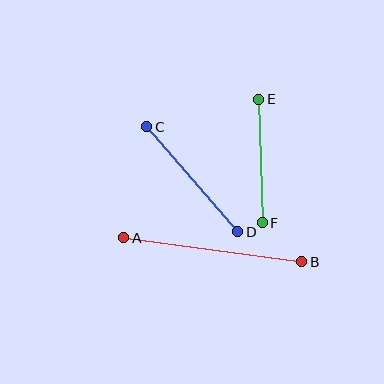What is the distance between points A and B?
The distance is approximately 180 pixels.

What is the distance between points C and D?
The distance is approximately 139 pixels.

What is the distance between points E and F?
The distance is approximately 123 pixels.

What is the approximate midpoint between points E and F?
The midpoint is at approximately (261, 161) pixels.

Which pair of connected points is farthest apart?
Points A and B are farthest apart.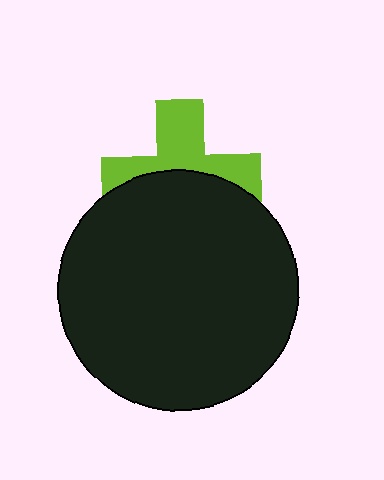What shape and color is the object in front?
The object in front is a black circle.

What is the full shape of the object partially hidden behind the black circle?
The partially hidden object is a lime cross.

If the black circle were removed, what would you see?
You would see the complete lime cross.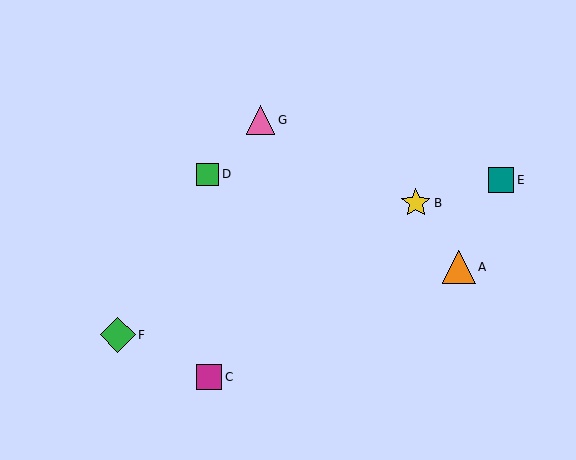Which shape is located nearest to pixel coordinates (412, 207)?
The yellow star (labeled B) at (416, 203) is nearest to that location.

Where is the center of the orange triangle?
The center of the orange triangle is at (459, 267).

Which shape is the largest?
The green diamond (labeled F) is the largest.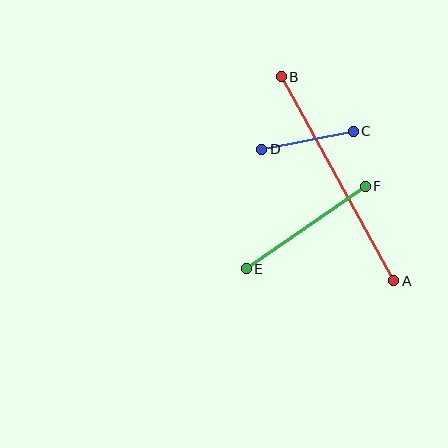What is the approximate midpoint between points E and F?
The midpoint is at approximately (306, 228) pixels.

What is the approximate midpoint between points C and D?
The midpoint is at approximately (308, 140) pixels.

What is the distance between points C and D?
The distance is approximately 93 pixels.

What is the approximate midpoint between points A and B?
The midpoint is at approximately (337, 179) pixels.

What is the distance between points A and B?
The distance is approximately 233 pixels.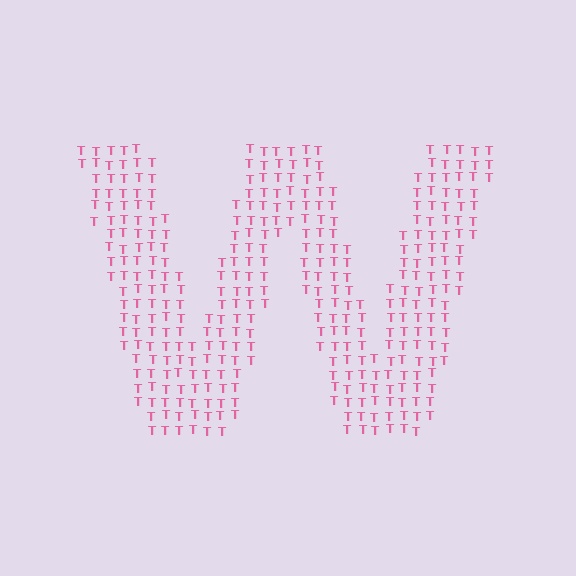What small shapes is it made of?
It is made of small letter T's.